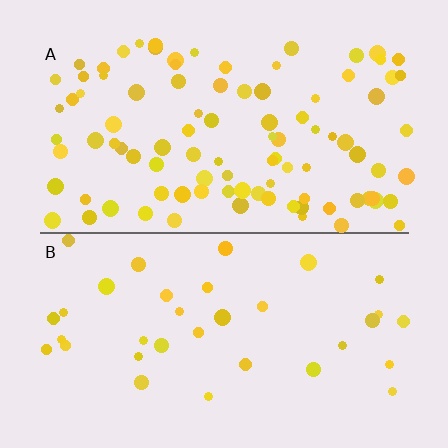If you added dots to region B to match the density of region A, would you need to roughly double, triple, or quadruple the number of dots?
Approximately triple.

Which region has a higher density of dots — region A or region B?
A (the top).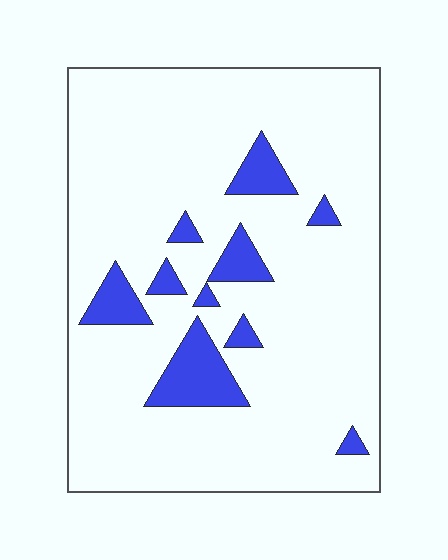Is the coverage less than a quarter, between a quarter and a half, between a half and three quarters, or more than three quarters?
Less than a quarter.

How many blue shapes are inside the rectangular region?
10.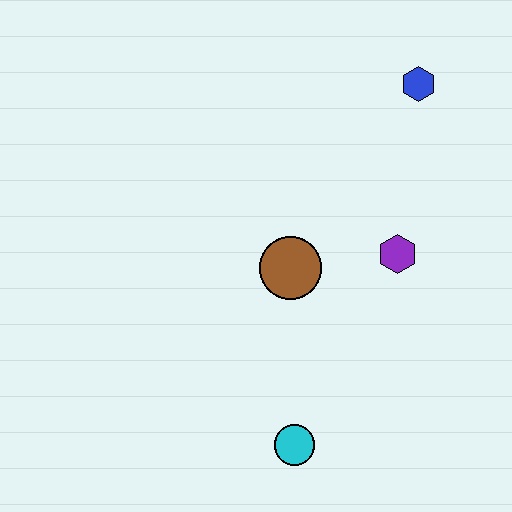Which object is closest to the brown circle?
The purple hexagon is closest to the brown circle.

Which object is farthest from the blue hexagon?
The cyan circle is farthest from the blue hexagon.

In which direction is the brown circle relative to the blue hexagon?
The brown circle is below the blue hexagon.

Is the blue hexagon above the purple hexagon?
Yes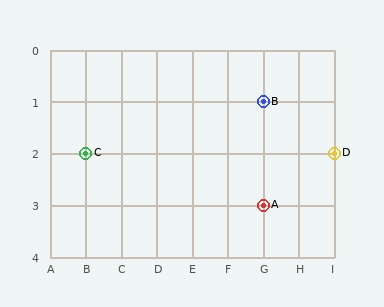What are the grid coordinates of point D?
Point D is at grid coordinates (I, 2).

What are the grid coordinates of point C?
Point C is at grid coordinates (B, 2).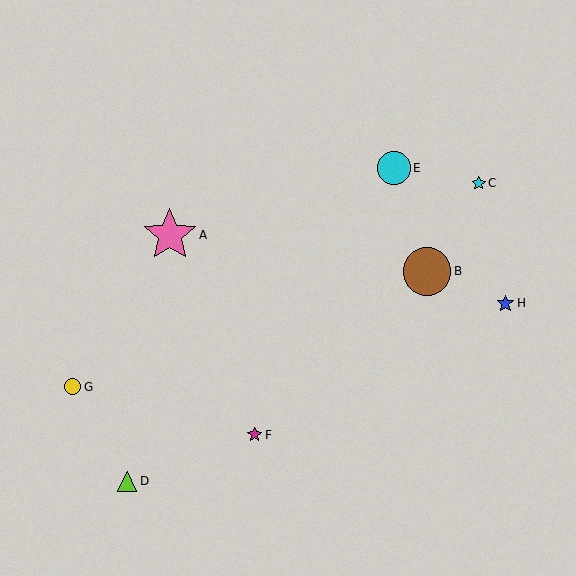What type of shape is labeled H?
Shape H is a blue star.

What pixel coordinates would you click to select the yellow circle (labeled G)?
Click at (72, 387) to select the yellow circle G.